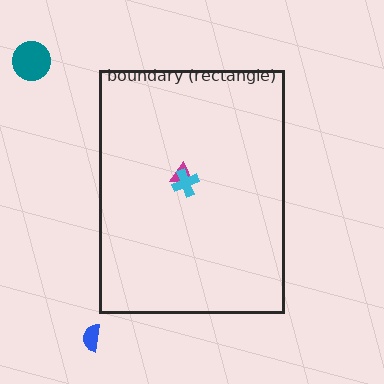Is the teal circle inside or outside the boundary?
Outside.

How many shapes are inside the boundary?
2 inside, 2 outside.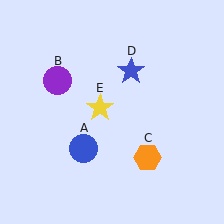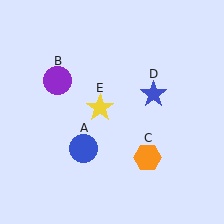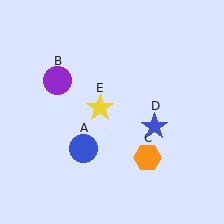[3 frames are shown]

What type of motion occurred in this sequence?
The blue star (object D) rotated clockwise around the center of the scene.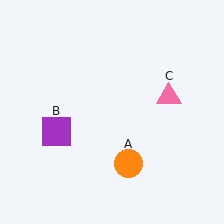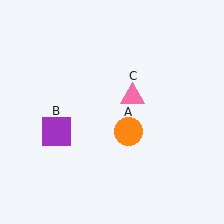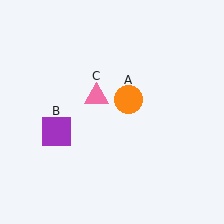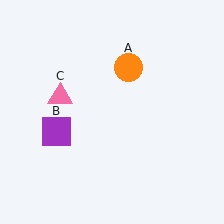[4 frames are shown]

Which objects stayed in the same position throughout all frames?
Purple square (object B) remained stationary.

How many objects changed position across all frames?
2 objects changed position: orange circle (object A), pink triangle (object C).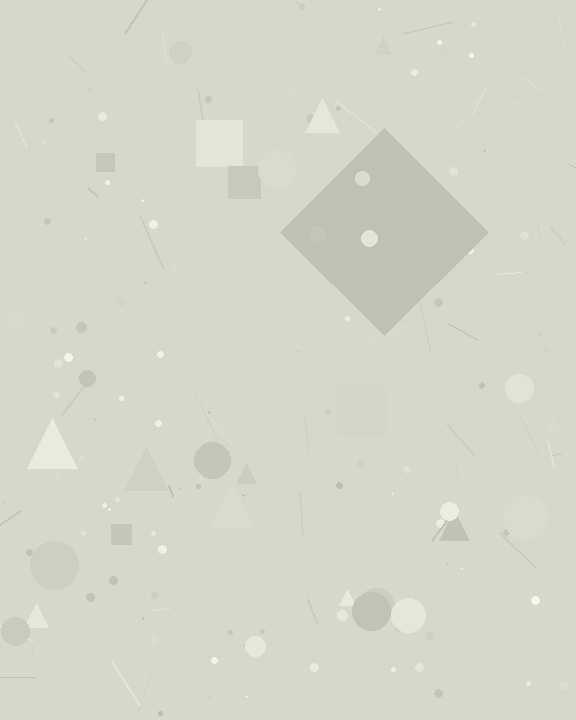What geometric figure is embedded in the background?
A diamond is embedded in the background.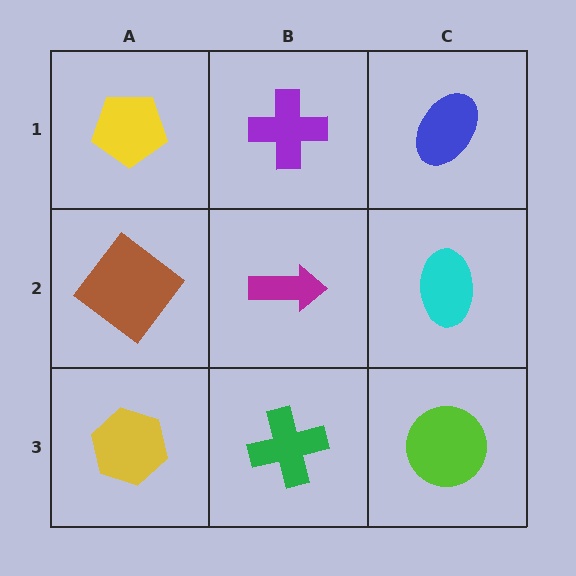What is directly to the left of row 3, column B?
A yellow hexagon.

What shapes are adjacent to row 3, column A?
A brown diamond (row 2, column A), a green cross (row 3, column B).